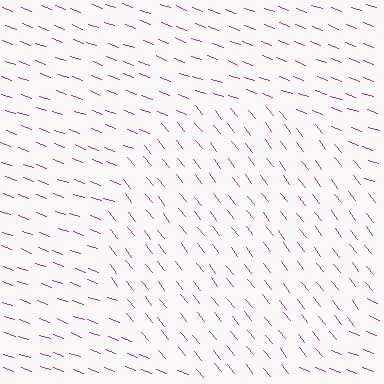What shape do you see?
I see a circle.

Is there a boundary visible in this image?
Yes, there is a texture boundary formed by a change in line orientation.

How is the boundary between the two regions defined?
The boundary is defined purely by a change in line orientation (approximately 32 degrees difference). All lines are the same color and thickness.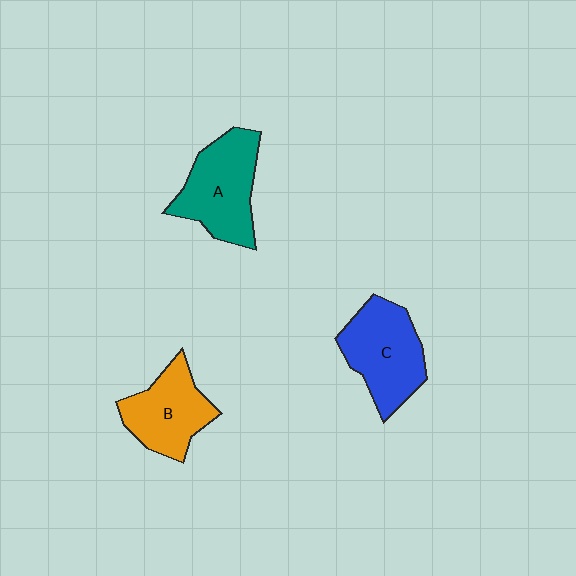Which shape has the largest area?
Shape A (teal).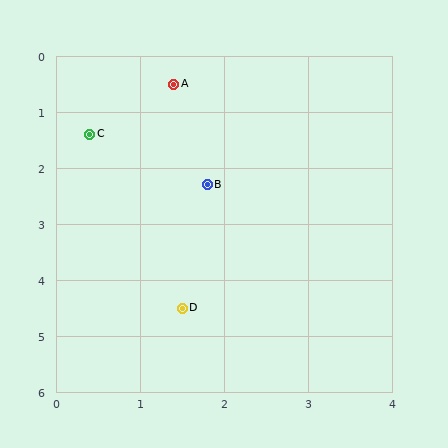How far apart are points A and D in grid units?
Points A and D are about 4.0 grid units apart.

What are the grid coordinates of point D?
Point D is at approximately (1.5, 4.5).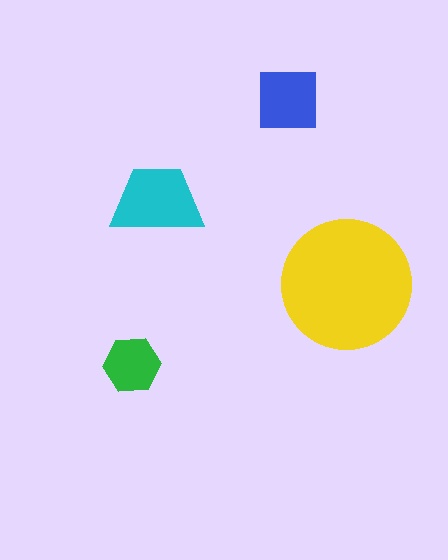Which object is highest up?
The blue square is topmost.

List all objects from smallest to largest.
The green hexagon, the blue square, the cyan trapezoid, the yellow circle.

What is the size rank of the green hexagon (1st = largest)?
4th.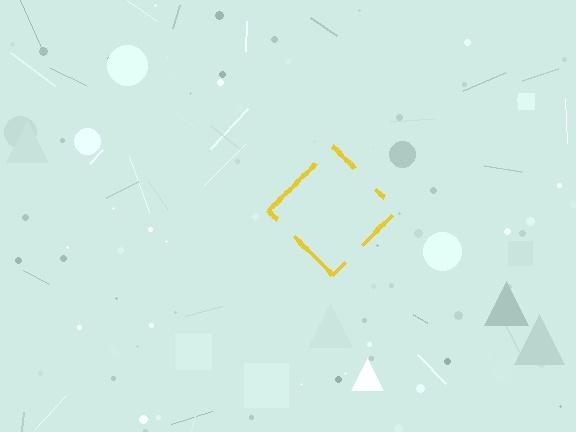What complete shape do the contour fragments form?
The contour fragments form a diamond.